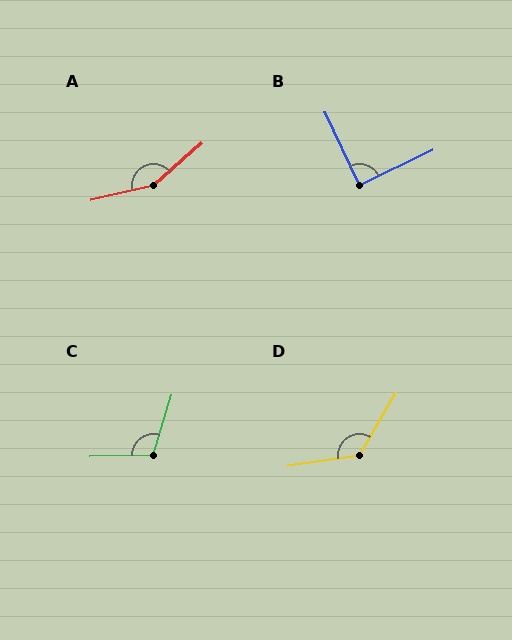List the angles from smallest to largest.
B (89°), C (108°), D (128°), A (152°).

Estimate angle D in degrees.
Approximately 128 degrees.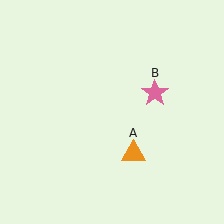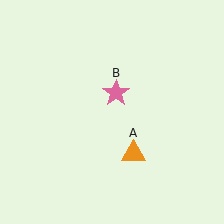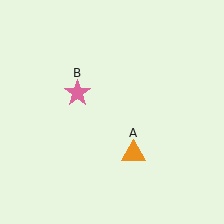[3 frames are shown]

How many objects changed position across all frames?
1 object changed position: pink star (object B).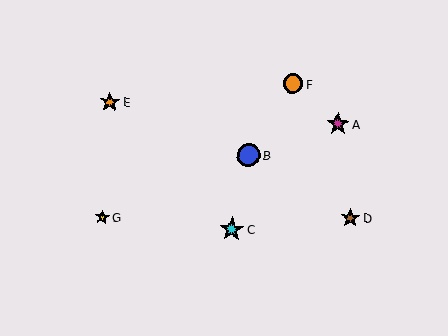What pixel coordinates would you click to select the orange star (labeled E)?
Click at (110, 102) to select the orange star E.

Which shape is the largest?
The cyan star (labeled C) is the largest.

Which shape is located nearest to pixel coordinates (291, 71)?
The orange circle (labeled F) at (293, 84) is nearest to that location.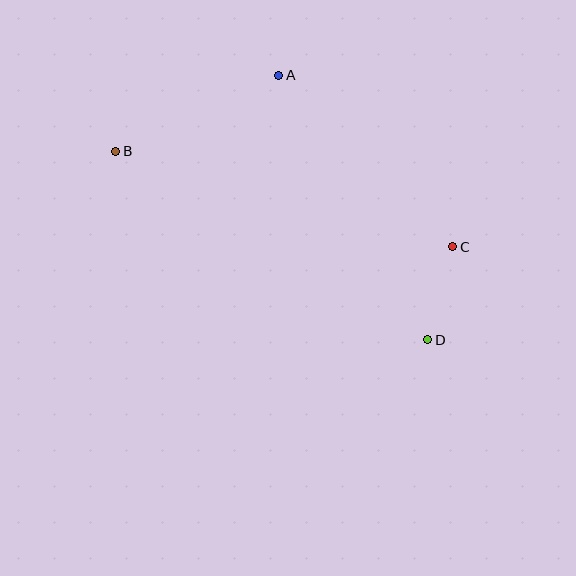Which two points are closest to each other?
Points C and D are closest to each other.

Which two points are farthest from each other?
Points B and D are farthest from each other.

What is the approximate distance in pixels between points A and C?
The distance between A and C is approximately 244 pixels.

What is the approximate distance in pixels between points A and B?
The distance between A and B is approximately 180 pixels.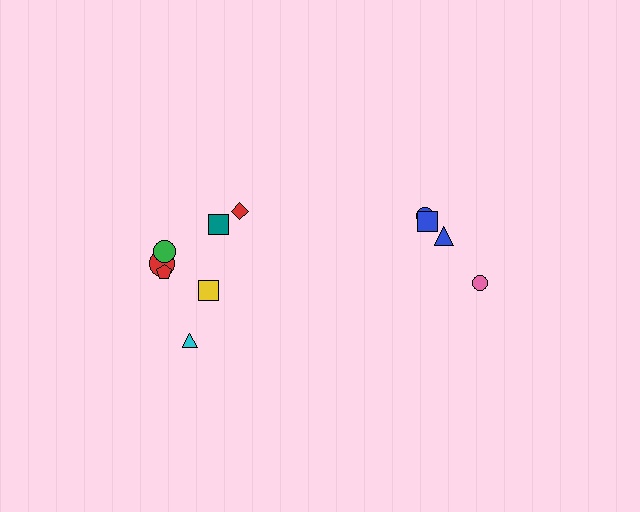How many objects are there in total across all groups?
There are 11 objects.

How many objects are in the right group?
There are 4 objects.